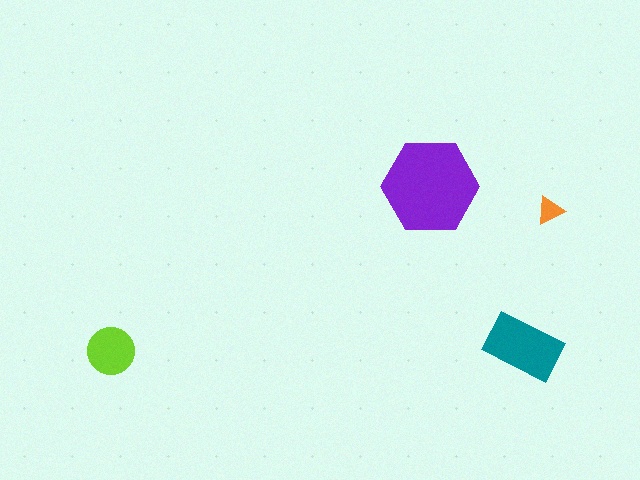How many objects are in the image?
There are 4 objects in the image.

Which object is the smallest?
The orange triangle.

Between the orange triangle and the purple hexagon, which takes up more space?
The purple hexagon.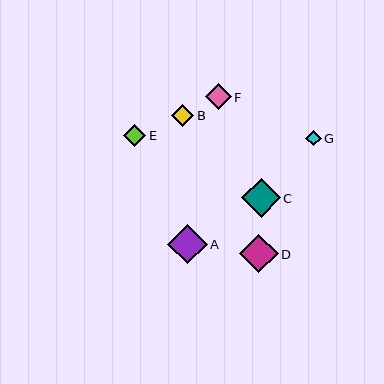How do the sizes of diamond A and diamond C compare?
Diamond A and diamond C are approximately the same size.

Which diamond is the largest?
Diamond A is the largest with a size of approximately 39 pixels.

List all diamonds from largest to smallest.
From largest to smallest: A, D, C, F, B, E, G.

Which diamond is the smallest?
Diamond G is the smallest with a size of approximately 16 pixels.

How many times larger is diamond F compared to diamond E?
Diamond F is approximately 1.2 times the size of diamond E.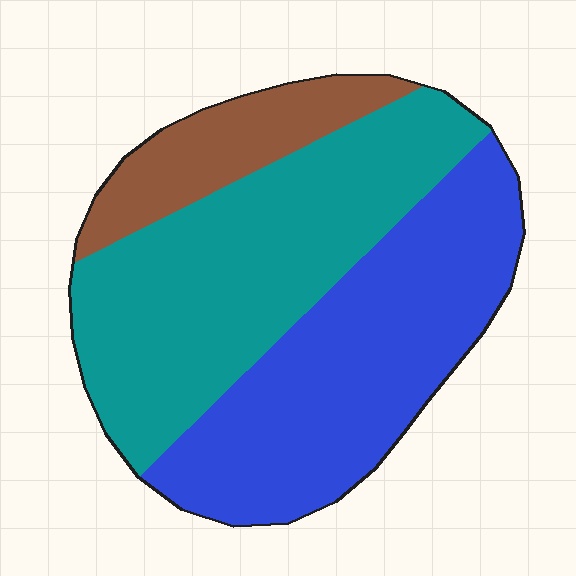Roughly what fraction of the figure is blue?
Blue covers about 40% of the figure.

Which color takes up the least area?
Brown, at roughly 15%.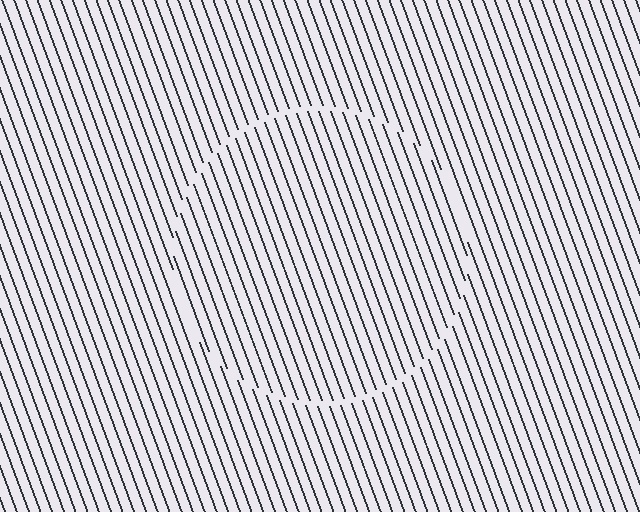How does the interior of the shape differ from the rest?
The interior of the shape contains the same grating, shifted by half a period — the contour is defined by the phase discontinuity where line-ends from the inner and outer gratings abut.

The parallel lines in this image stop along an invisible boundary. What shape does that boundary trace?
An illusory circle. The interior of the shape contains the same grating, shifted by half a period — the contour is defined by the phase discontinuity where line-ends from the inner and outer gratings abut.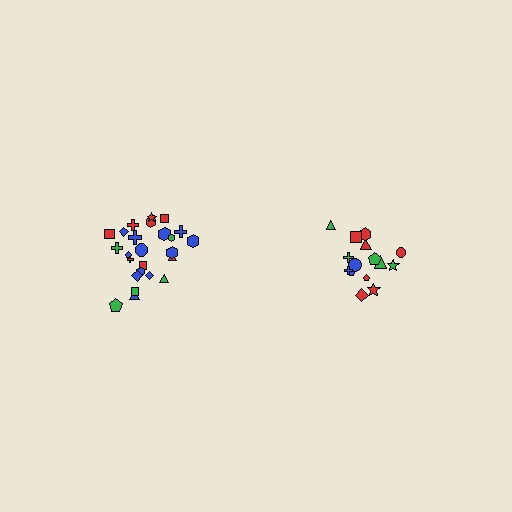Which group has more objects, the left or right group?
The left group.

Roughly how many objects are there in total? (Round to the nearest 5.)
Roughly 40 objects in total.